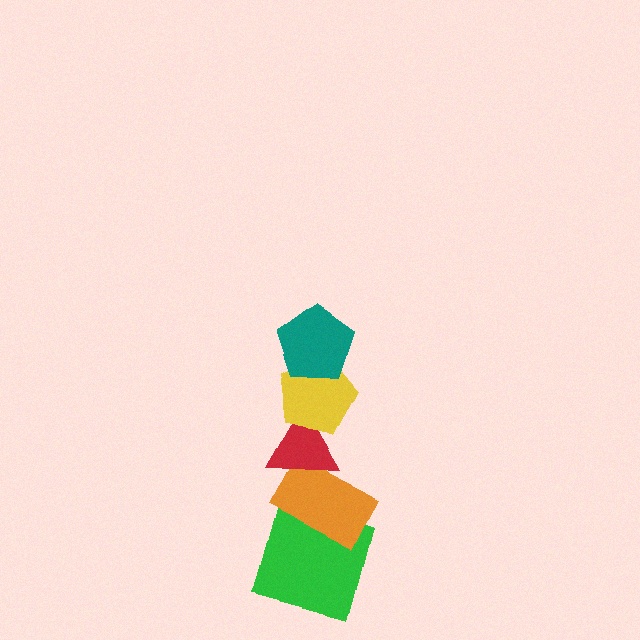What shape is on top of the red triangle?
The yellow pentagon is on top of the red triangle.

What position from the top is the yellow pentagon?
The yellow pentagon is 2nd from the top.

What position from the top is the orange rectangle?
The orange rectangle is 4th from the top.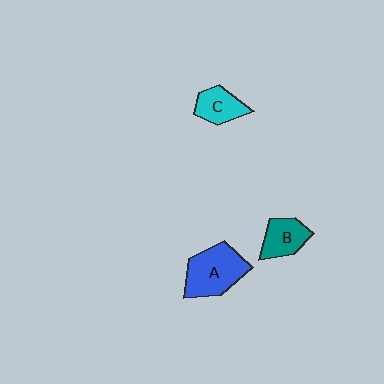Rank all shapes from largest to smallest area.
From largest to smallest: A (blue), B (teal), C (cyan).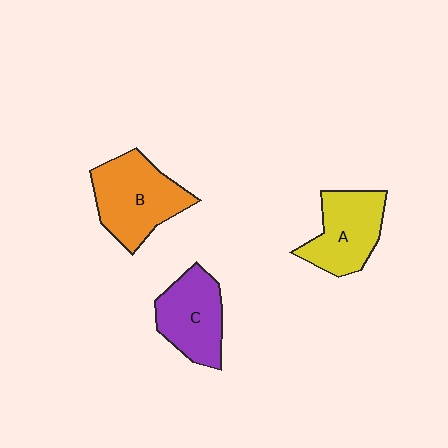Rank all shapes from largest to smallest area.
From largest to smallest: B (orange), A (yellow), C (purple).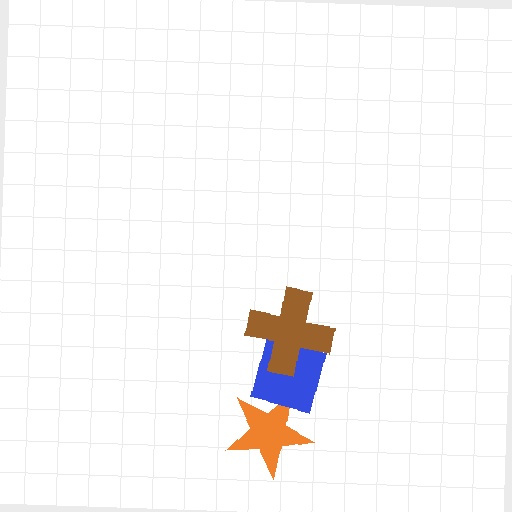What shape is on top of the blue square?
The brown cross is on top of the blue square.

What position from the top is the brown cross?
The brown cross is 1st from the top.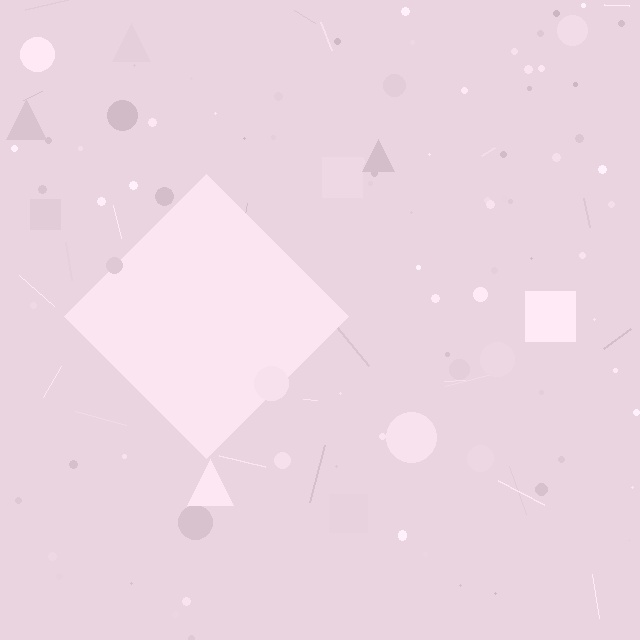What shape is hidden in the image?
A diamond is hidden in the image.